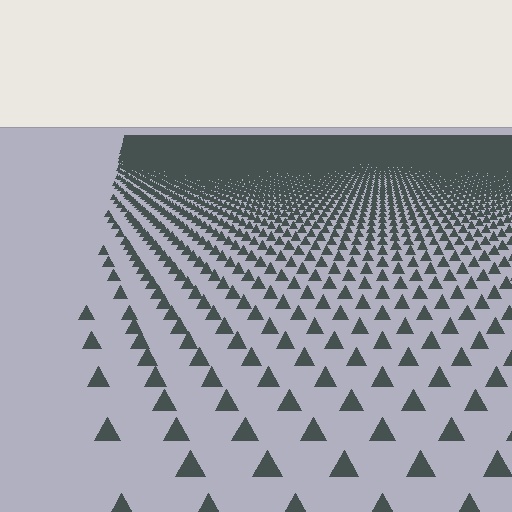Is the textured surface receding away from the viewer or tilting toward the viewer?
The surface is receding away from the viewer. Texture elements get smaller and denser toward the top.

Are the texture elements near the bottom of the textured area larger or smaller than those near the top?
Larger. Near the bottom, elements are closer to the viewer and appear at a bigger on-screen size.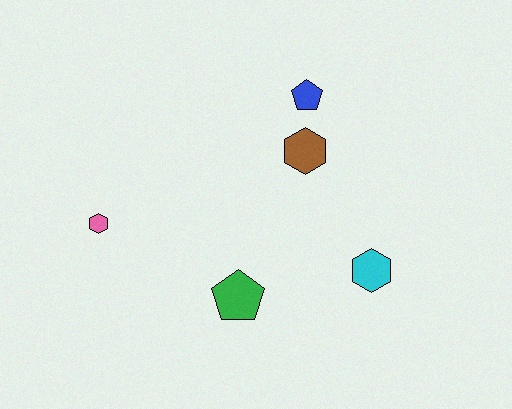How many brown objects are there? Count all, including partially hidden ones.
There is 1 brown object.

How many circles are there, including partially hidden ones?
There are no circles.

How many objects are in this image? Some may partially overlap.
There are 5 objects.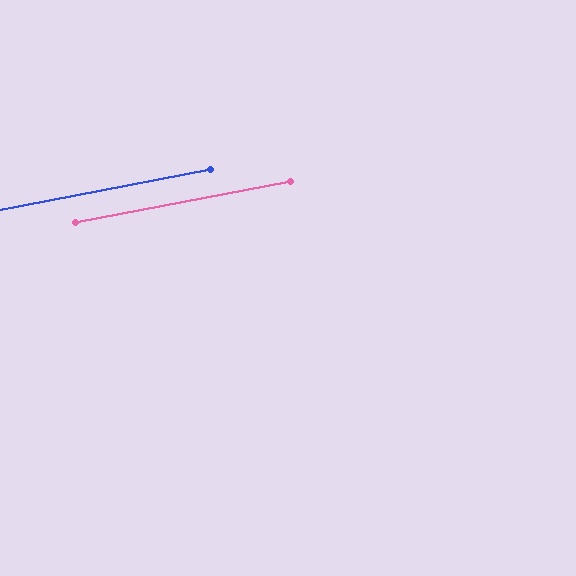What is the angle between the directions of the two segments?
Approximately 0 degrees.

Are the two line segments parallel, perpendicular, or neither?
Parallel — their directions differ by only 0.1°.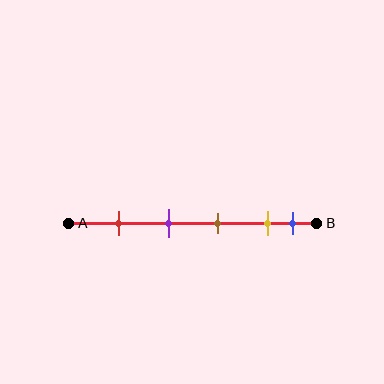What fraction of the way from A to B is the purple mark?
The purple mark is approximately 40% (0.4) of the way from A to B.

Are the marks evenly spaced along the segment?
No, the marks are not evenly spaced.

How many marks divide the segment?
There are 5 marks dividing the segment.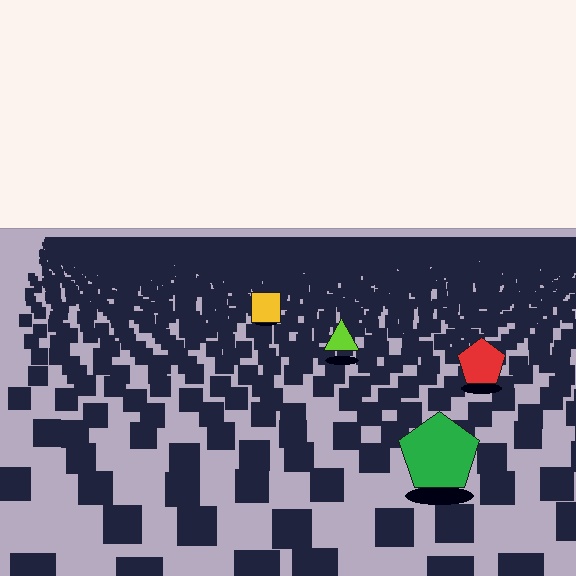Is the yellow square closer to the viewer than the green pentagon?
No. The green pentagon is closer — you can tell from the texture gradient: the ground texture is coarser near it.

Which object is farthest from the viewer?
The yellow square is farthest from the viewer. It appears smaller and the ground texture around it is denser.